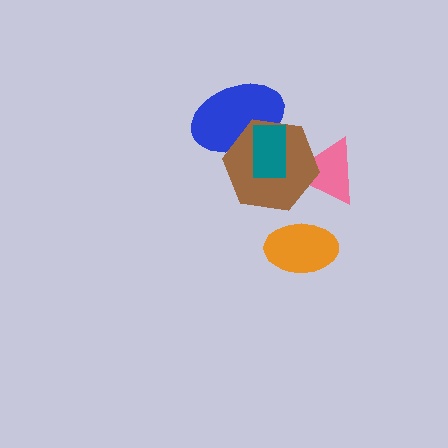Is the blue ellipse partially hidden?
Yes, it is partially covered by another shape.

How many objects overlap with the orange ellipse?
0 objects overlap with the orange ellipse.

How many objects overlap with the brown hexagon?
3 objects overlap with the brown hexagon.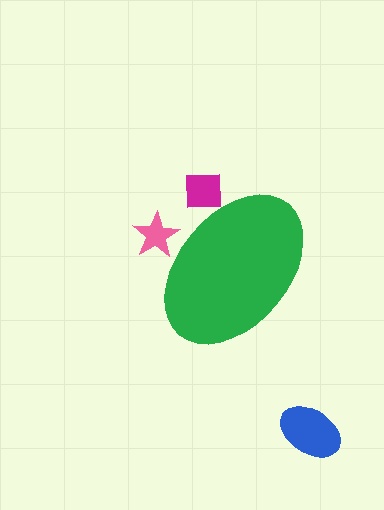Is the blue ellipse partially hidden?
No, the blue ellipse is fully visible.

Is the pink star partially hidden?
Yes, the pink star is partially hidden behind the green ellipse.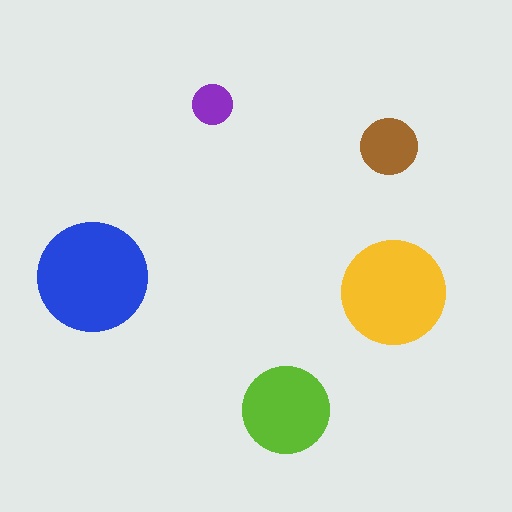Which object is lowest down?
The lime circle is bottommost.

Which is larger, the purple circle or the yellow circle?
The yellow one.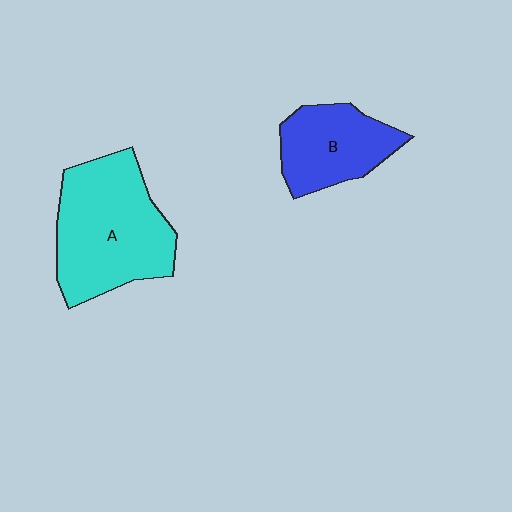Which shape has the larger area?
Shape A (cyan).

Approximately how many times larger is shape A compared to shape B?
Approximately 1.6 times.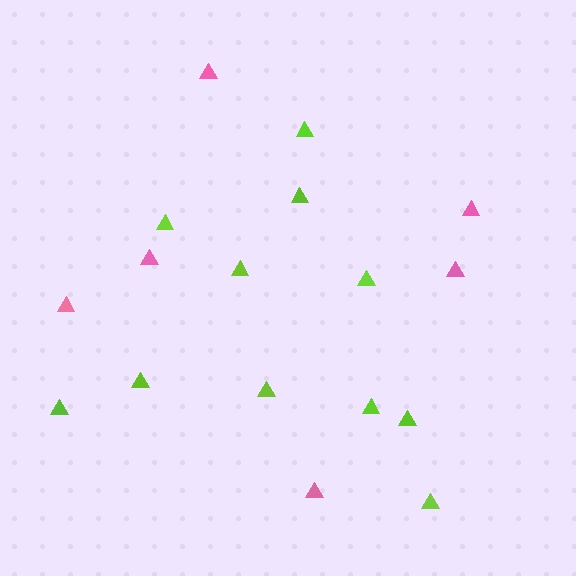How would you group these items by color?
There are 2 groups: one group of pink triangles (6) and one group of lime triangles (11).